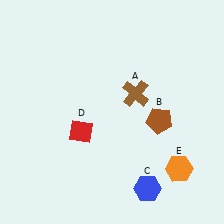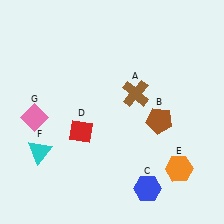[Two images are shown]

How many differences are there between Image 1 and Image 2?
There are 2 differences between the two images.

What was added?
A cyan triangle (F), a pink diamond (G) were added in Image 2.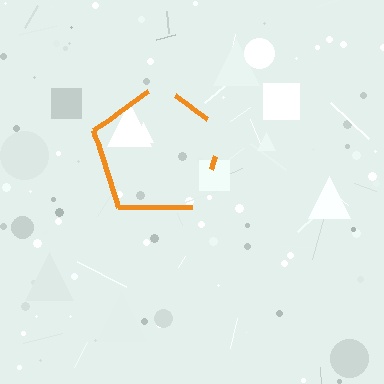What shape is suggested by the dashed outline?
The dashed outline suggests a pentagon.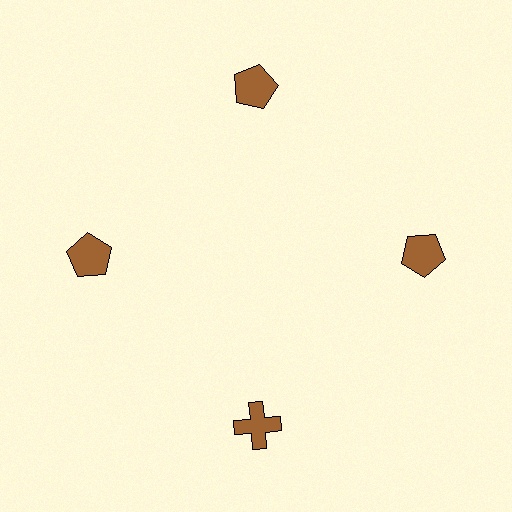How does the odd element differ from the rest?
It has a different shape: cross instead of pentagon.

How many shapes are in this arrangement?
There are 4 shapes arranged in a ring pattern.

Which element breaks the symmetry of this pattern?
The brown cross at roughly the 6 o'clock position breaks the symmetry. All other shapes are brown pentagons.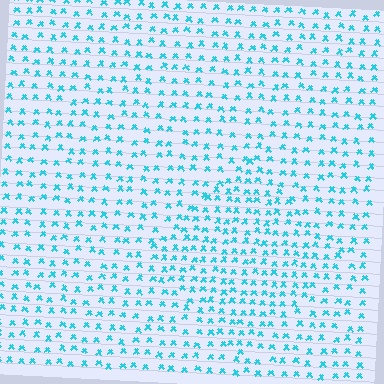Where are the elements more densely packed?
The elements are more densely packed inside the diamond boundary.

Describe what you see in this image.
The image contains small cyan elements arranged at two different densities. A diamond-shaped region is visible where the elements are more densely packed than the surrounding area.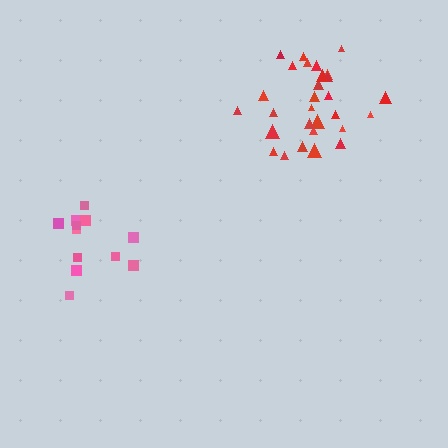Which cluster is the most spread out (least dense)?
Pink.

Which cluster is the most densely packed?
Red.